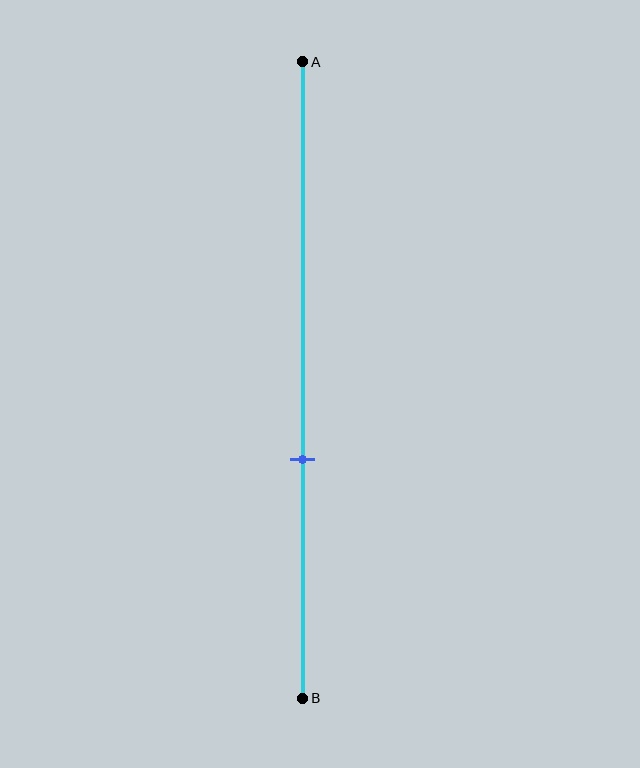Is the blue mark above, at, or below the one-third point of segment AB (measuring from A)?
The blue mark is below the one-third point of segment AB.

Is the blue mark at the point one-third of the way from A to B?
No, the mark is at about 60% from A, not at the 33% one-third point.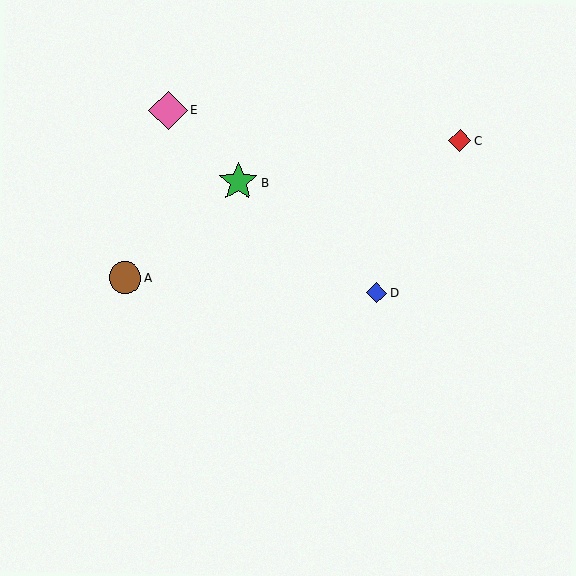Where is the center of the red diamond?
The center of the red diamond is at (460, 141).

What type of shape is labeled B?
Shape B is a green star.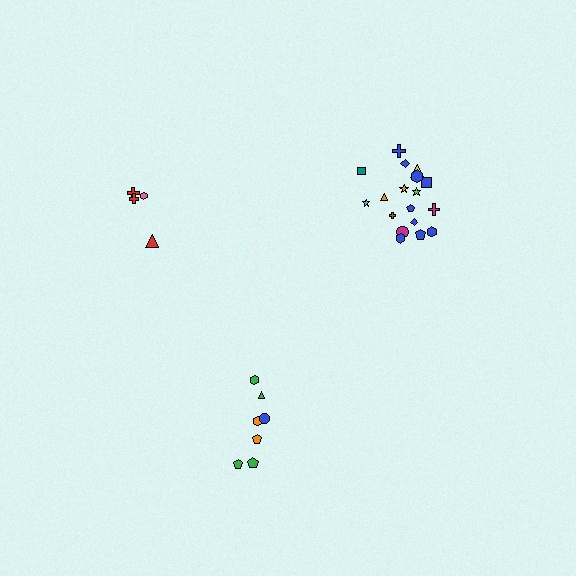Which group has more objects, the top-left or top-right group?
The top-right group.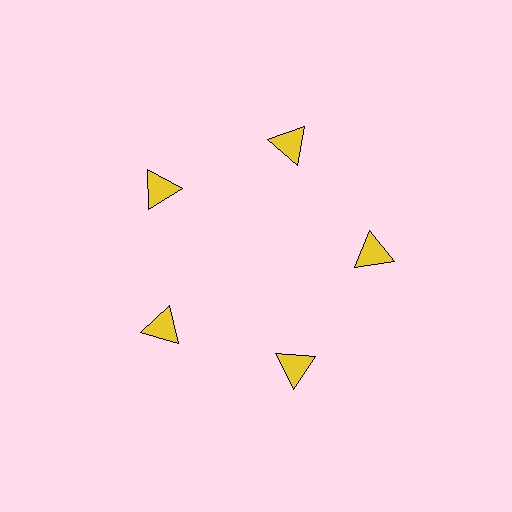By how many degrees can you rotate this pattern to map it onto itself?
The pattern maps onto itself every 72 degrees of rotation.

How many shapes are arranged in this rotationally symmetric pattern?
There are 5 shapes, arranged in 5 groups of 1.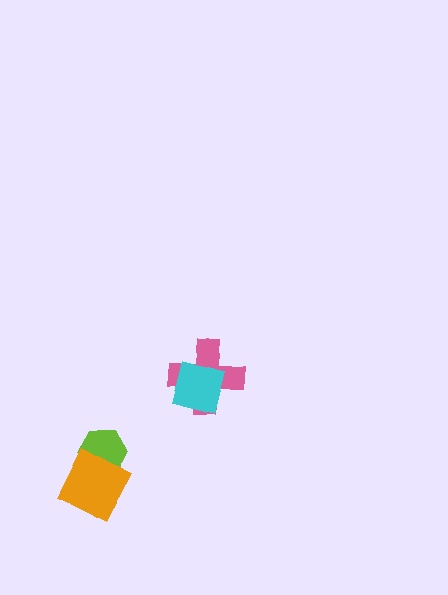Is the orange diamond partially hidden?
No, no other shape covers it.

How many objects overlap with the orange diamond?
1 object overlaps with the orange diamond.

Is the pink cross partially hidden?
Yes, it is partially covered by another shape.